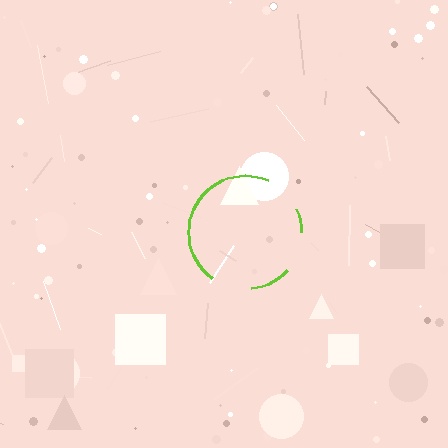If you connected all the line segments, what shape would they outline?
They would outline a circle.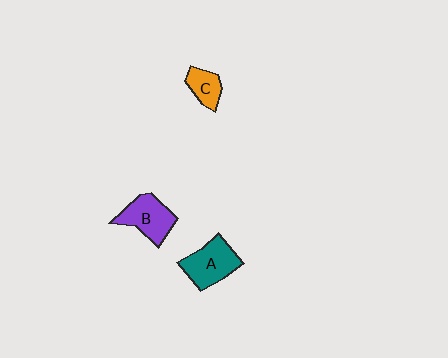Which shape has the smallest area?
Shape C (orange).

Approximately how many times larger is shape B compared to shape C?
Approximately 1.7 times.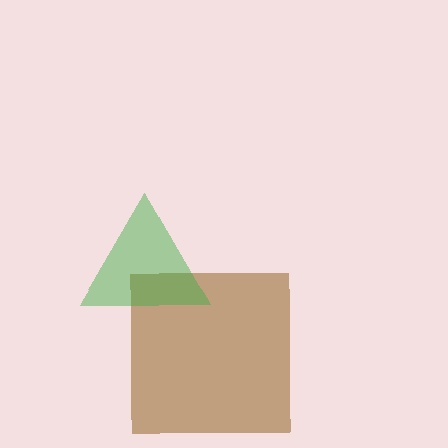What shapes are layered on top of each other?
The layered shapes are: a brown square, a green triangle.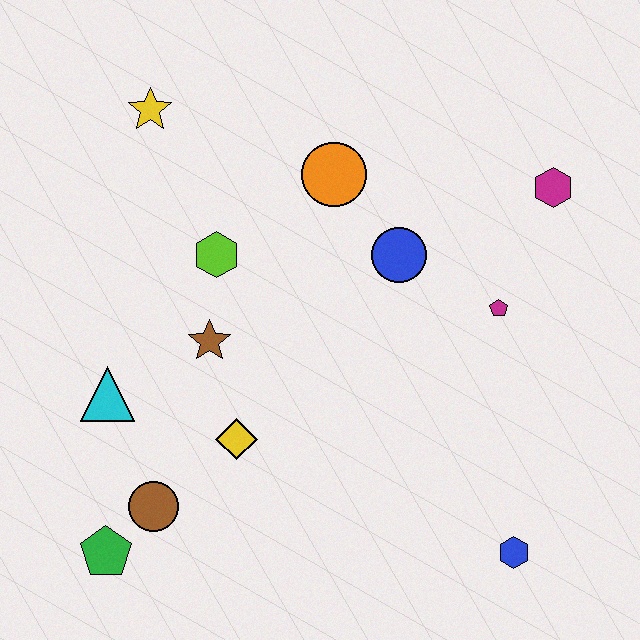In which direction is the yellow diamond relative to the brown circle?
The yellow diamond is to the right of the brown circle.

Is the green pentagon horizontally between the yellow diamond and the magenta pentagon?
No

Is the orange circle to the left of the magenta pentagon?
Yes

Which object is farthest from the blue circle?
The green pentagon is farthest from the blue circle.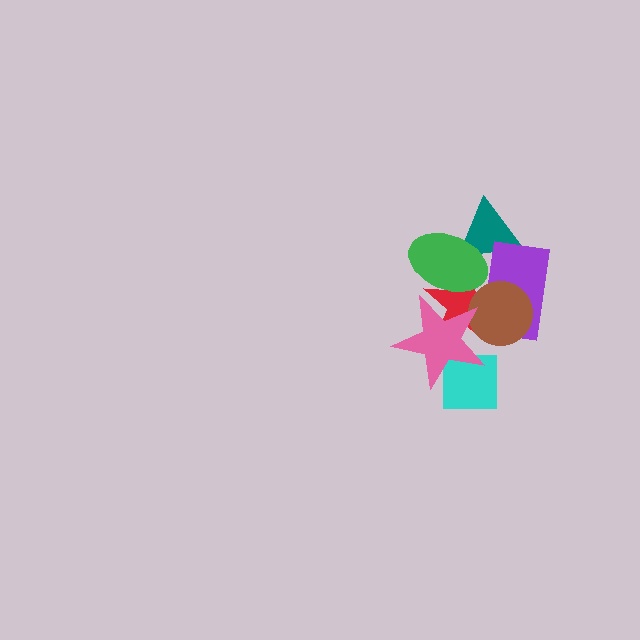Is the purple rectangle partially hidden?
Yes, it is partially covered by another shape.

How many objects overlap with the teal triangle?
2 objects overlap with the teal triangle.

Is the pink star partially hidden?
No, no other shape covers it.